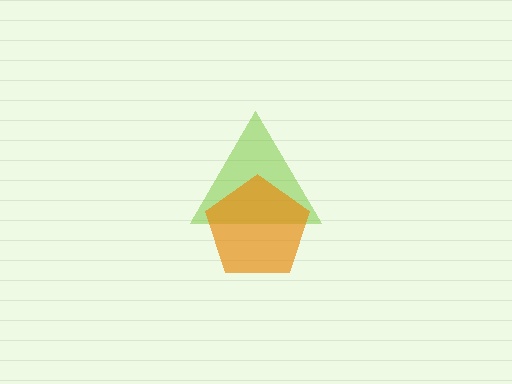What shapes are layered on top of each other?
The layered shapes are: a lime triangle, an orange pentagon.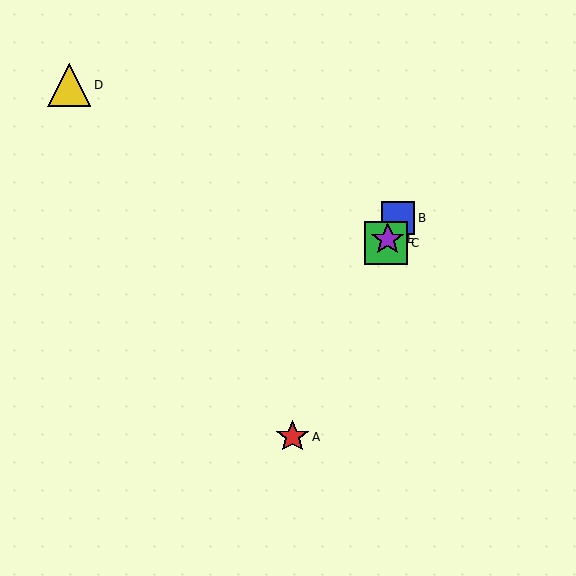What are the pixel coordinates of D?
Object D is at (69, 85).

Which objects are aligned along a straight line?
Objects A, B, C, E are aligned along a straight line.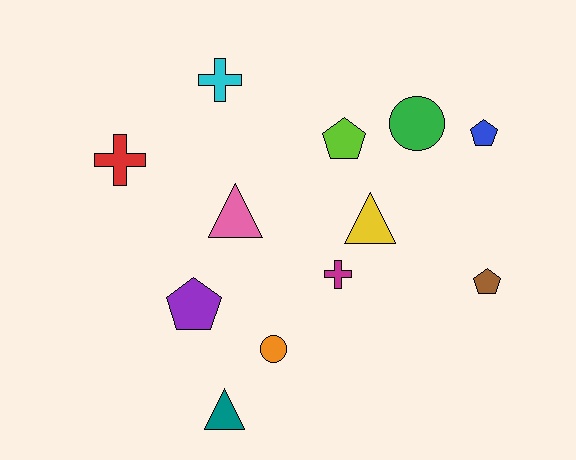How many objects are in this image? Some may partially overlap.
There are 12 objects.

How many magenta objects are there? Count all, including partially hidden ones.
There is 1 magenta object.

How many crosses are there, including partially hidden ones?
There are 3 crosses.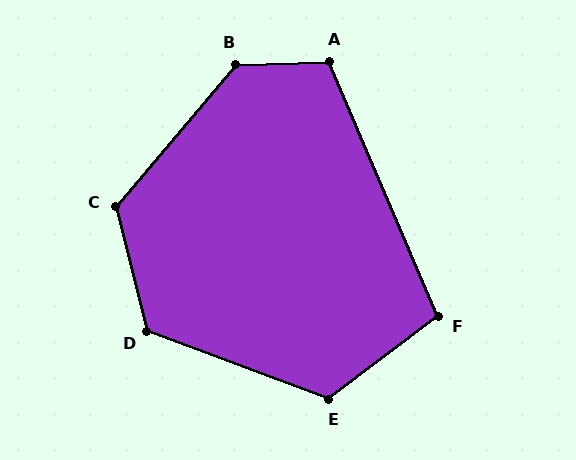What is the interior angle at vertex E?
Approximately 123 degrees (obtuse).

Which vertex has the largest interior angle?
B, at approximately 132 degrees.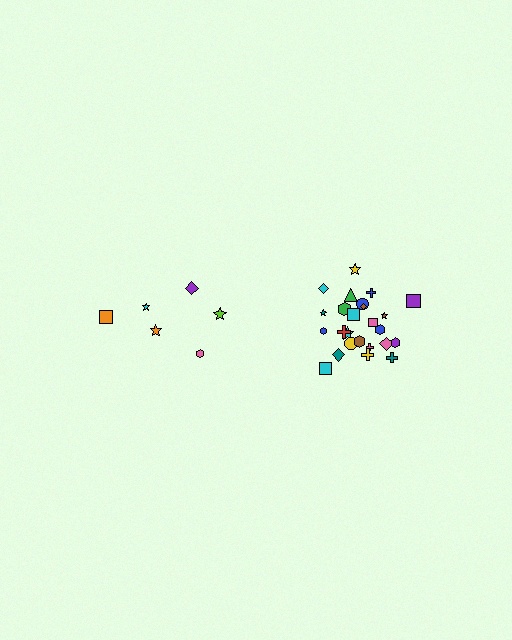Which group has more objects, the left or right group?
The right group.